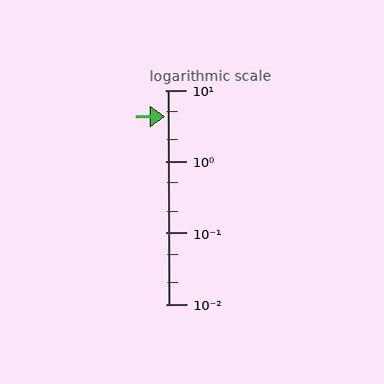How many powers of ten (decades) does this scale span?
The scale spans 3 decades, from 0.01 to 10.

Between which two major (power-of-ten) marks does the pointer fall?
The pointer is between 1 and 10.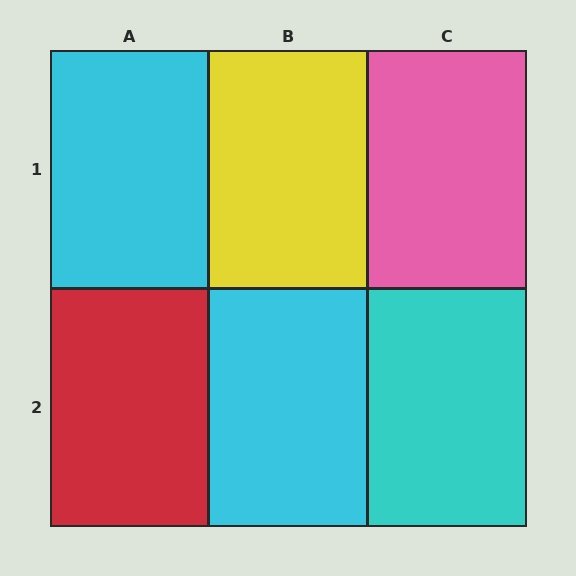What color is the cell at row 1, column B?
Yellow.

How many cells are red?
1 cell is red.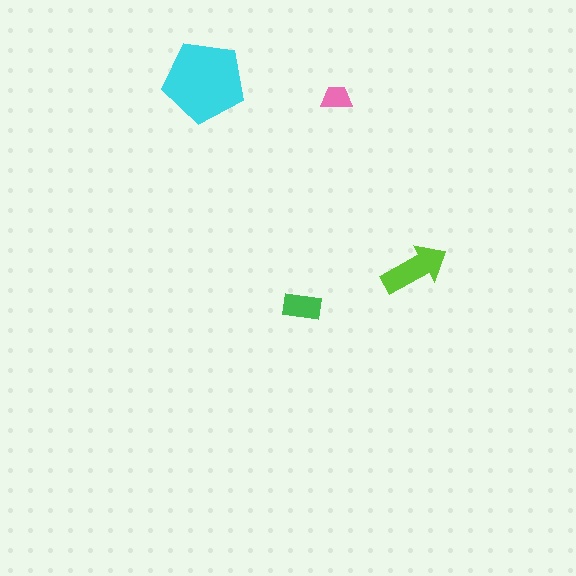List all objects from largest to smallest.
The cyan pentagon, the lime arrow, the green rectangle, the pink trapezoid.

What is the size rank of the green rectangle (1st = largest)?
3rd.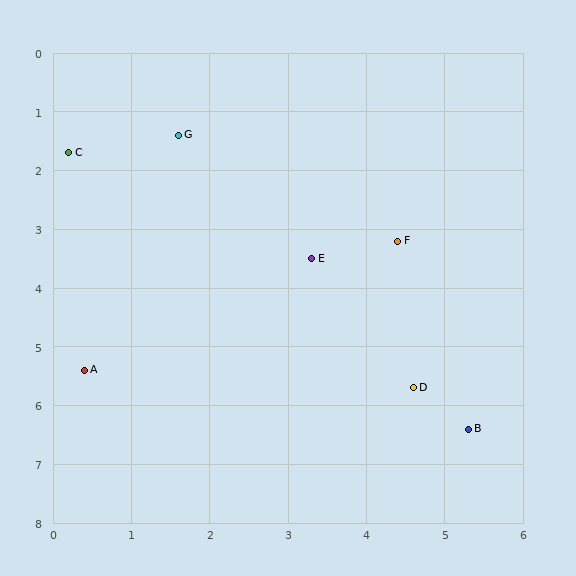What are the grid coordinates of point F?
Point F is at approximately (4.4, 3.2).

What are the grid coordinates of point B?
Point B is at approximately (5.3, 6.4).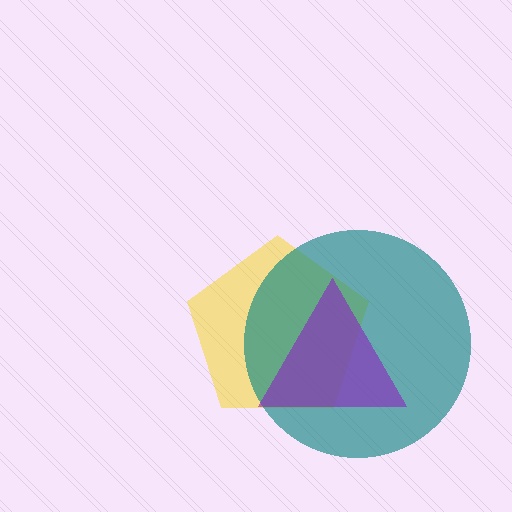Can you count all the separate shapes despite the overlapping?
Yes, there are 3 separate shapes.